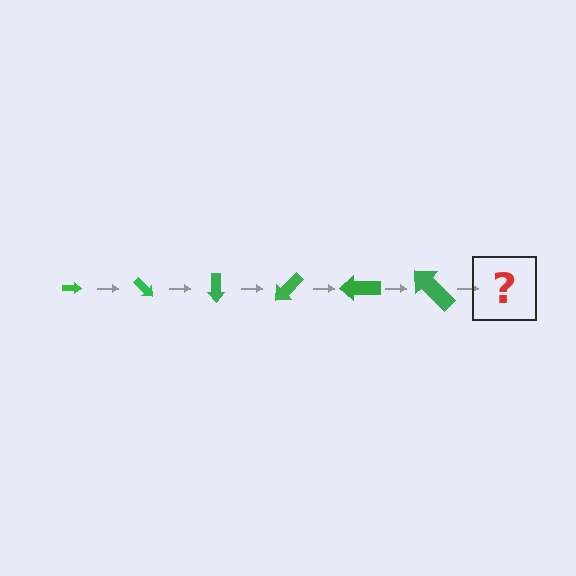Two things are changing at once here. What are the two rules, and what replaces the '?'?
The two rules are that the arrow grows larger each step and it rotates 45 degrees each step. The '?' should be an arrow, larger than the previous one and rotated 270 degrees from the start.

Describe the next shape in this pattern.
It should be an arrow, larger than the previous one and rotated 270 degrees from the start.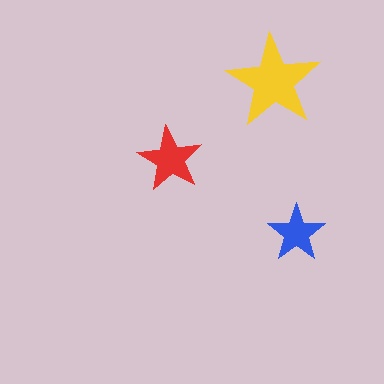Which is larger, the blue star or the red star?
The red one.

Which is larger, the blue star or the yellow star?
The yellow one.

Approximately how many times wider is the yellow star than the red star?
About 1.5 times wider.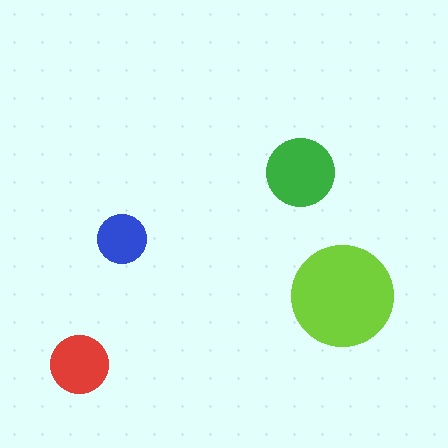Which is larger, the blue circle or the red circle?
The red one.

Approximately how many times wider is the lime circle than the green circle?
About 1.5 times wider.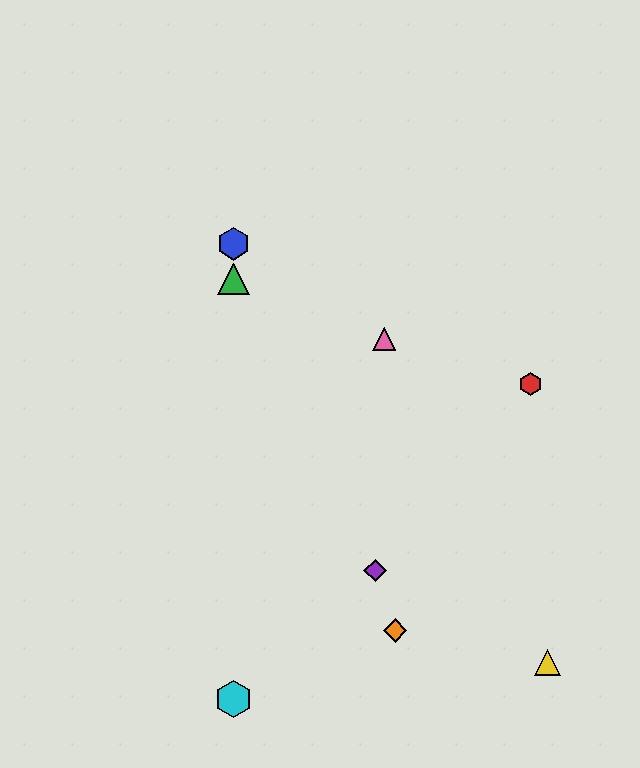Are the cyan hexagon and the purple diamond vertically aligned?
No, the cyan hexagon is at x≈233 and the purple diamond is at x≈375.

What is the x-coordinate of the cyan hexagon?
The cyan hexagon is at x≈233.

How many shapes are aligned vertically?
3 shapes (the blue hexagon, the green triangle, the cyan hexagon) are aligned vertically.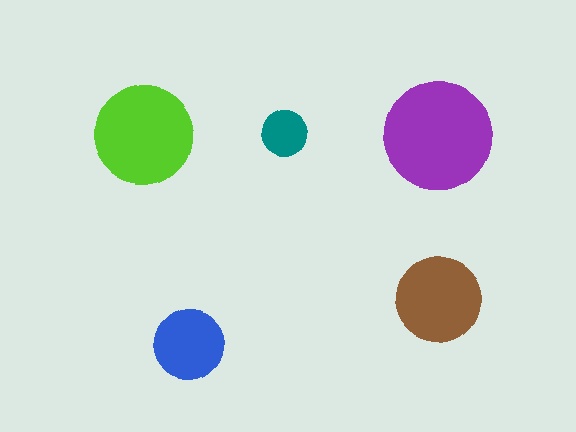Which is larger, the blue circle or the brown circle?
The brown one.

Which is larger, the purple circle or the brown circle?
The purple one.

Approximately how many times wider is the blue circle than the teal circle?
About 1.5 times wider.